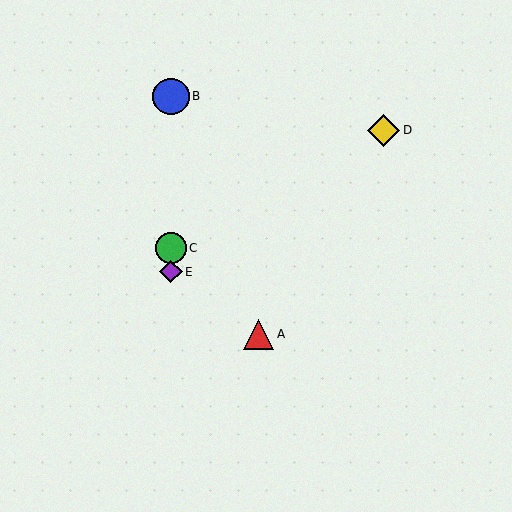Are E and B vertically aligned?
Yes, both are at x≈171.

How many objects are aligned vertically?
3 objects (B, C, E) are aligned vertically.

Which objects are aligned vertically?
Objects B, C, E are aligned vertically.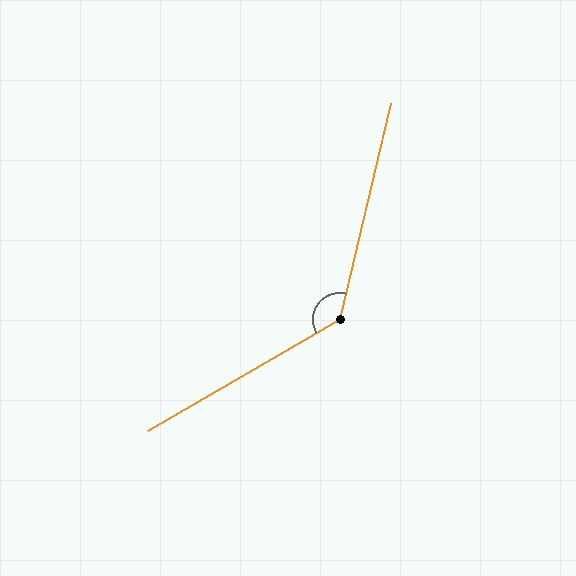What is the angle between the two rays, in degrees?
Approximately 134 degrees.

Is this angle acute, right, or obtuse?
It is obtuse.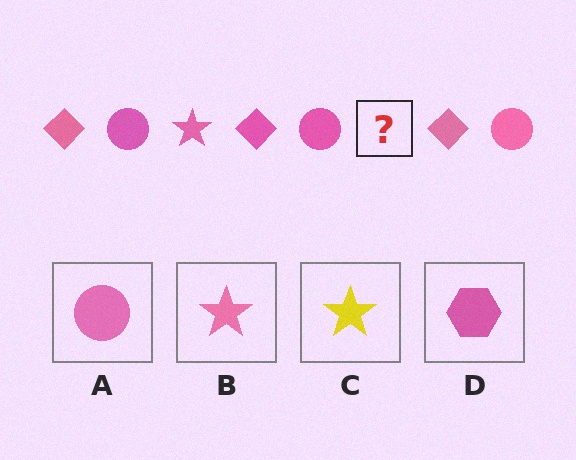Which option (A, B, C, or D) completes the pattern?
B.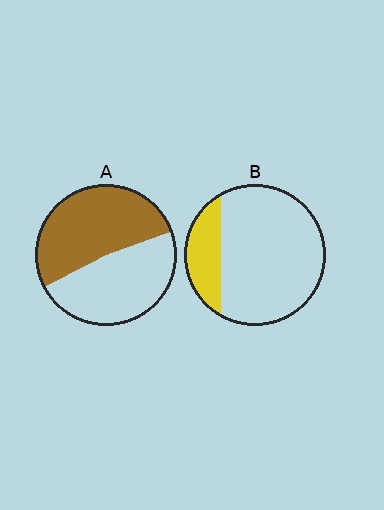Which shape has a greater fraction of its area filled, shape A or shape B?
Shape A.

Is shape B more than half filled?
No.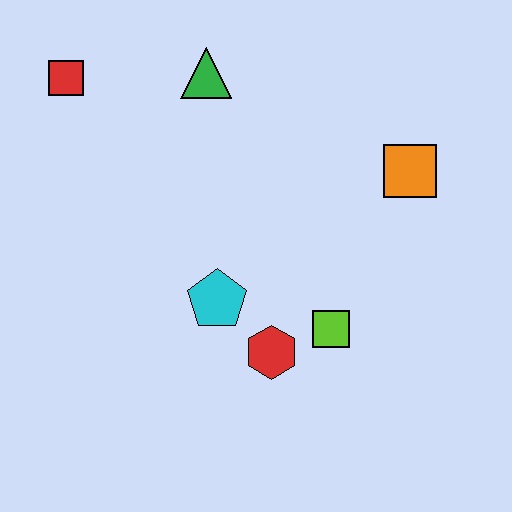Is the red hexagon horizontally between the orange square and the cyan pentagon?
Yes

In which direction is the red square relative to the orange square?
The red square is to the left of the orange square.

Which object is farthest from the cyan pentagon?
The red square is farthest from the cyan pentagon.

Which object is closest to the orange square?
The lime square is closest to the orange square.